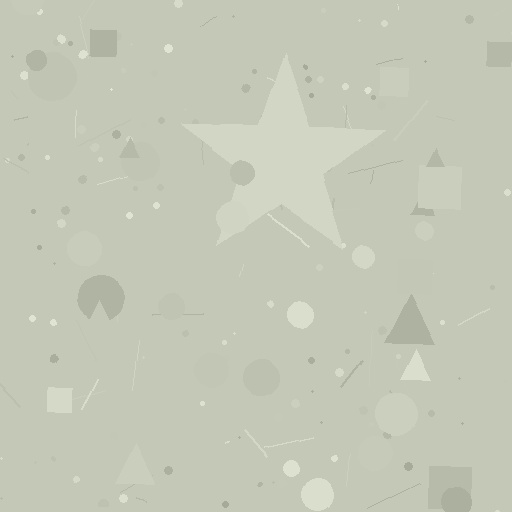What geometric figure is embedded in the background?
A star is embedded in the background.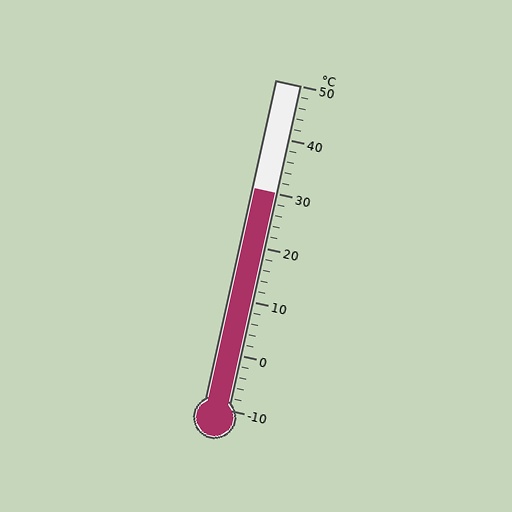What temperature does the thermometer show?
The thermometer shows approximately 30°C.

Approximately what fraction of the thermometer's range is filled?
The thermometer is filled to approximately 65% of its range.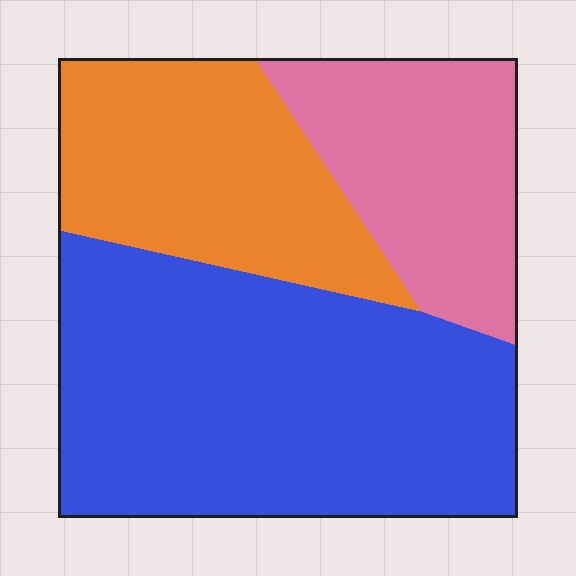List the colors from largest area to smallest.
From largest to smallest: blue, orange, pink.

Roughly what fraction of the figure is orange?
Orange takes up about one quarter (1/4) of the figure.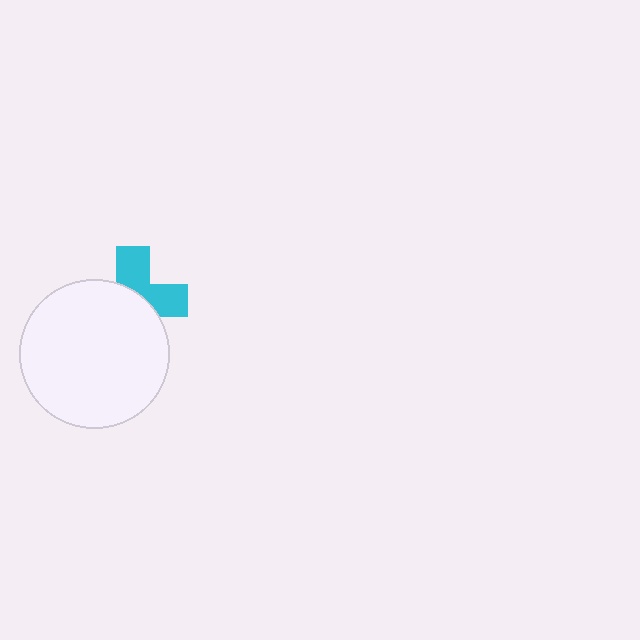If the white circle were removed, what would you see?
You would see the complete cyan cross.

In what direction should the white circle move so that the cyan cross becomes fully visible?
The white circle should move down. That is the shortest direction to clear the overlap and leave the cyan cross fully visible.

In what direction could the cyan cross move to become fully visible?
The cyan cross could move up. That would shift it out from behind the white circle entirely.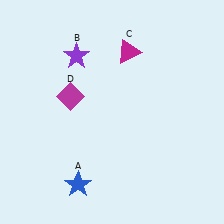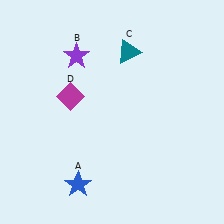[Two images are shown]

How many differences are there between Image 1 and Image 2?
There is 1 difference between the two images.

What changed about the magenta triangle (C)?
In Image 1, C is magenta. In Image 2, it changed to teal.